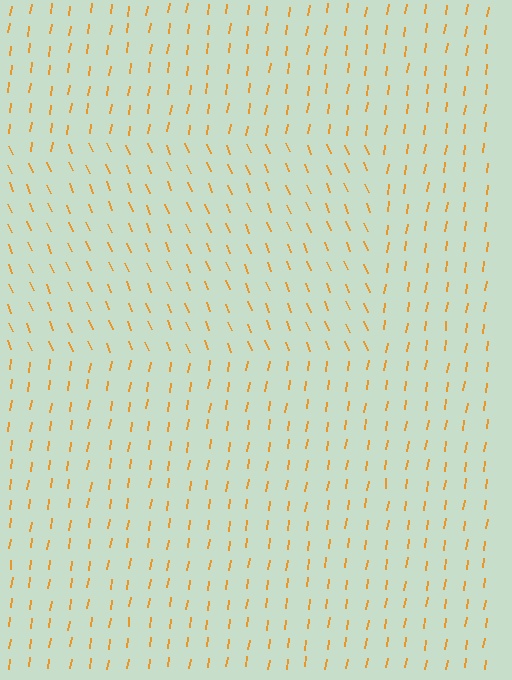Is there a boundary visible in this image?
Yes, there is a texture boundary formed by a change in line orientation.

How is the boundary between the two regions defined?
The boundary is defined purely by a change in line orientation (approximately 31 degrees difference). All lines are the same color and thickness.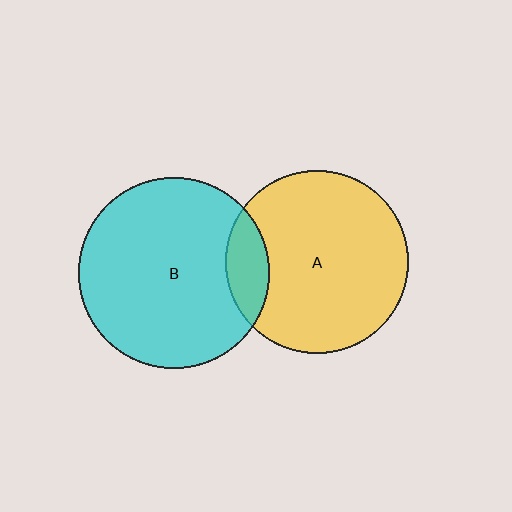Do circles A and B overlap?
Yes.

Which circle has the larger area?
Circle B (cyan).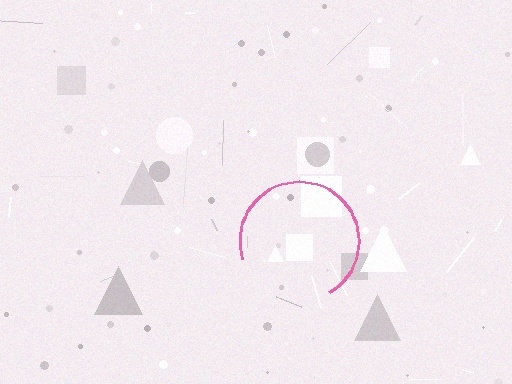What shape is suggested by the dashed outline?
The dashed outline suggests a circle.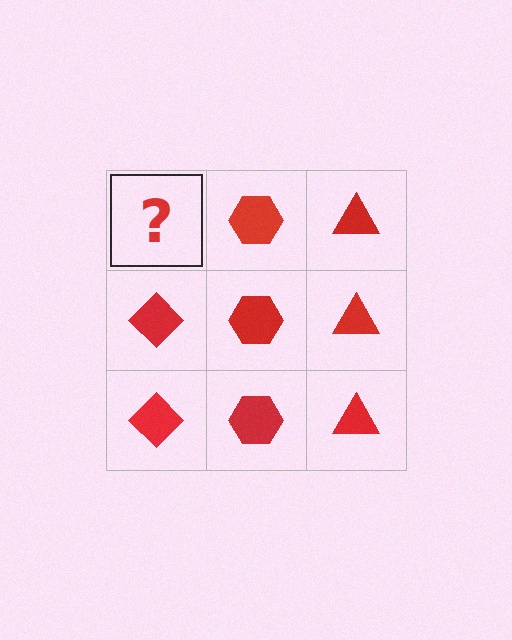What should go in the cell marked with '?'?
The missing cell should contain a red diamond.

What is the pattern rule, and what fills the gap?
The rule is that each column has a consistent shape. The gap should be filled with a red diamond.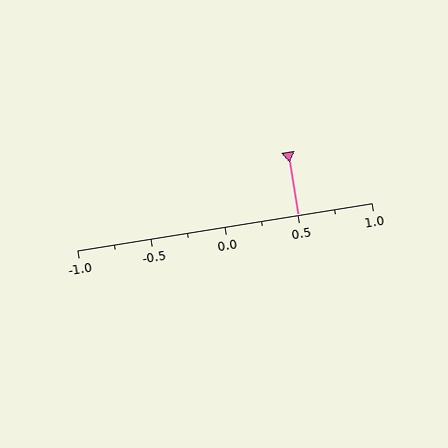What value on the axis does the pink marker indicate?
The marker indicates approximately 0.5.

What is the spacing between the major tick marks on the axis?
The major ticks are spaced 0.5 apart.